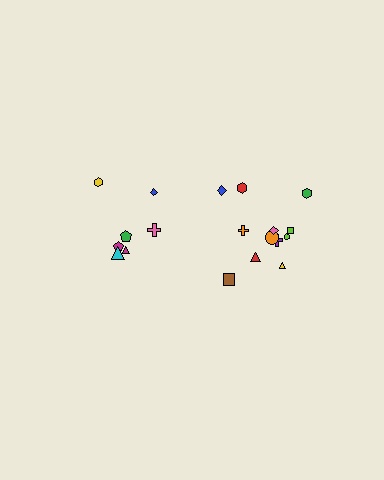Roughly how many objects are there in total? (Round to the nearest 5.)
Roughly 20 objects in total.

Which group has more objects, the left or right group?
The right group.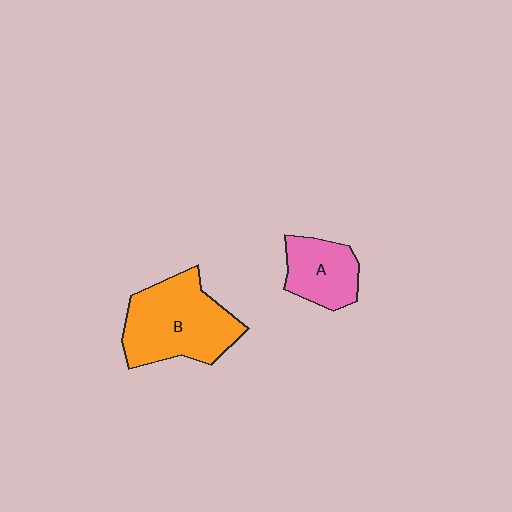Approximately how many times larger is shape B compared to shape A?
Approximately 1.8 times.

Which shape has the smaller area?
Shape A (pink).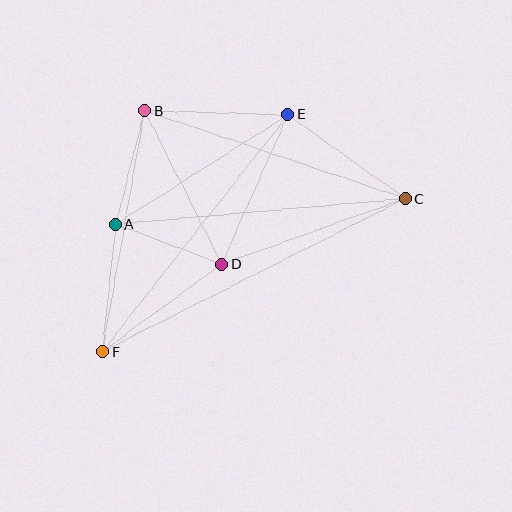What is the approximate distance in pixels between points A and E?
The distance between A and E is approximately 205 pixels.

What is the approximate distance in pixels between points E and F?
The distance between E and F is approximately 301 pixels.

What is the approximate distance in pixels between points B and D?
The distance between B and D is approximately 172 pixels.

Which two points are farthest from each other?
Points C and F are farthest from each other.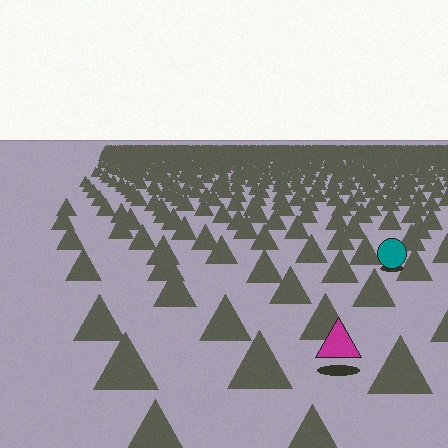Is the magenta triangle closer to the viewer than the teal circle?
Yes. The magenta triangle is closer — you can tell from the texture gradient: the ground texture is coarser near it.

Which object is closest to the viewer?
The magenta triangle is closest. The texture marks near it are larger and more spread out.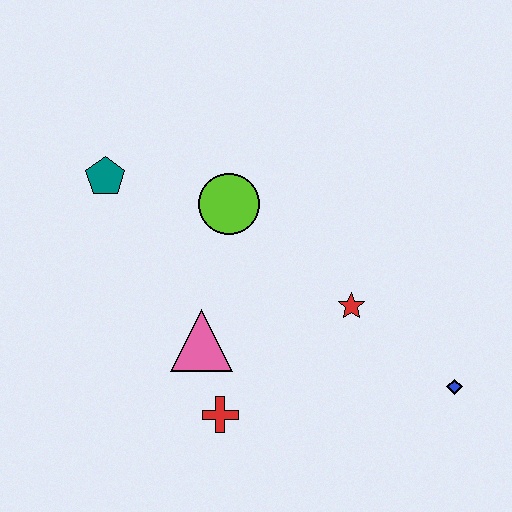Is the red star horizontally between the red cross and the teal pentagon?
No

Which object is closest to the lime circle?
The teal pentagon is closest to the lime circle.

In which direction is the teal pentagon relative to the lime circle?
The teal pentagon is to the left of the lime circle.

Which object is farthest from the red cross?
The teal pentagon is farthest from the red cross.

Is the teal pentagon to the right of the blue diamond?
No